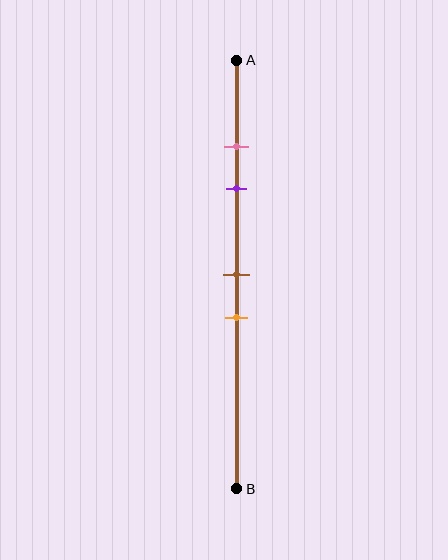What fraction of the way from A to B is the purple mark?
The purple mark is approximately 30% (0.3) of the way from A to B.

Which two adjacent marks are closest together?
The pink and purple marks are the closest adjacent pair.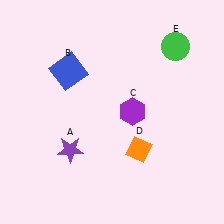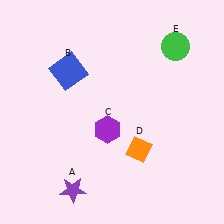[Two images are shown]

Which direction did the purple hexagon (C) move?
The purple hexagon (C) moved left.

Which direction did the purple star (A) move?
The purple star (A) moved down.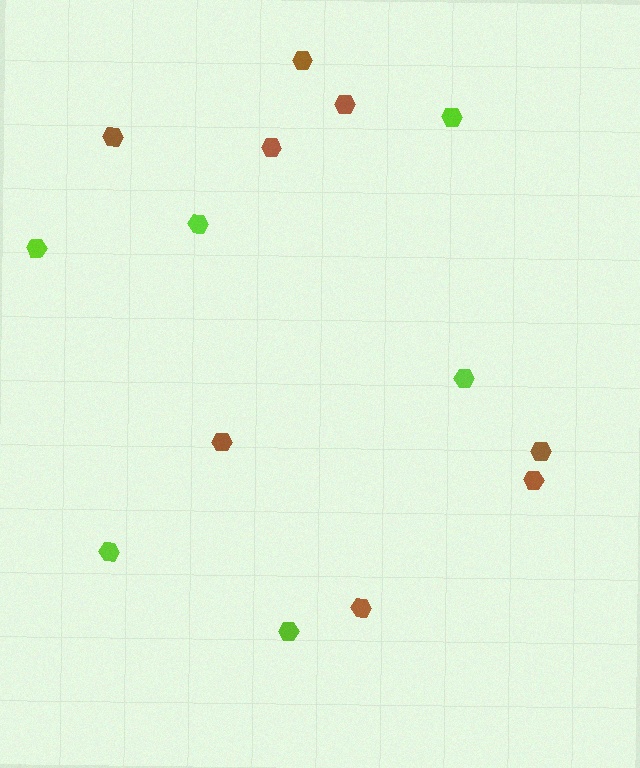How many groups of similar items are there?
There are 2 groups: one group of lime hexagons (6) and one group of brown hexagons (8).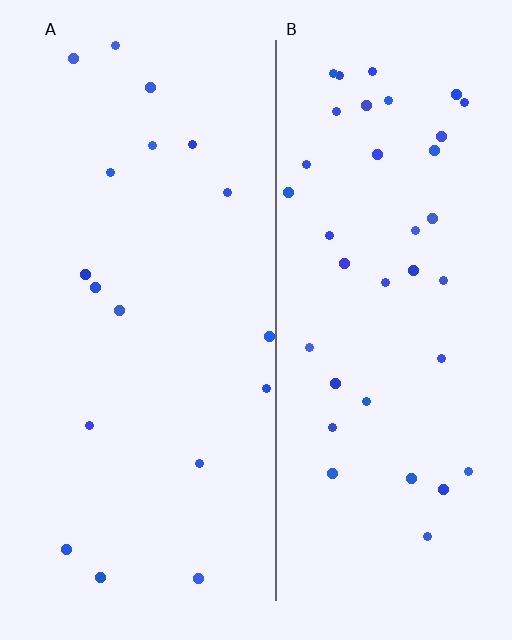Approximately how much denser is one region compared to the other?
Approximately 2.1× — region B over region A.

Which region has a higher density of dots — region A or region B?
B (the right).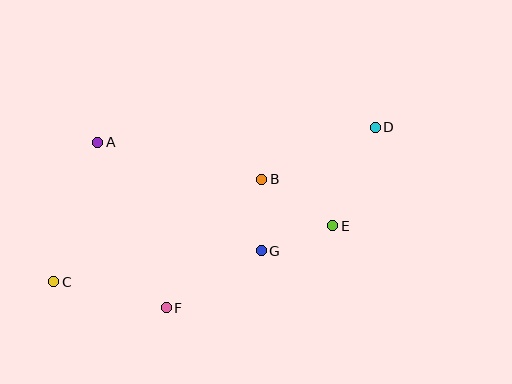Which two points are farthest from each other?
Points C and D are farthest from each other.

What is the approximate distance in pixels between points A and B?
The distance between A and B is approximately 168 pixels.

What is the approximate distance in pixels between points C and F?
The distance between C and F is approximately 116 pixels.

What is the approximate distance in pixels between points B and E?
The distance between B and E is approximately 85 pixels.